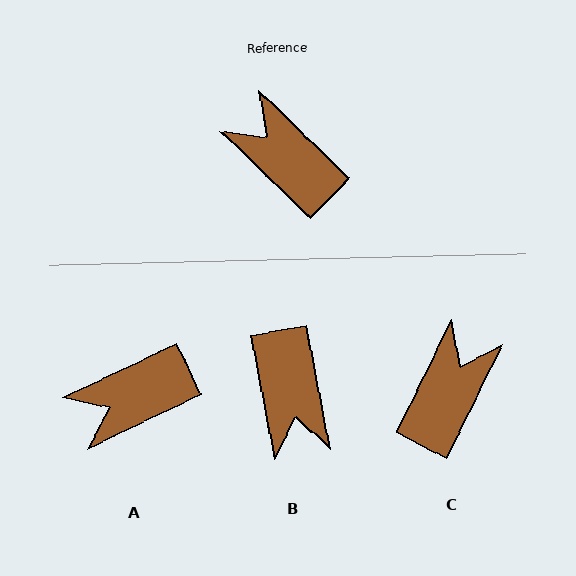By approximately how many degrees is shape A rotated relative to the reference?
Approximately 69 degrees counter-clockwise.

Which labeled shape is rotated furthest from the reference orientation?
B, about 144 degrees away.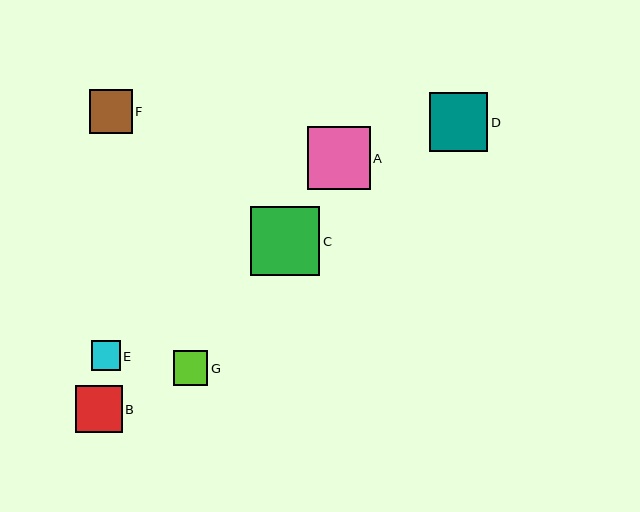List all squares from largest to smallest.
From largest to smallest: C, A, D, B, F, G, E.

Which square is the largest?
Square C is the largest with a size of approximately 69 pixels.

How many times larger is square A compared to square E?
Square A is approximately 2.2 times the size of square E.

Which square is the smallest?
Square E is the smallest with a size of approximately 29 pixels.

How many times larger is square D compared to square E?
Square D is approximately 2.0 times the size of square E.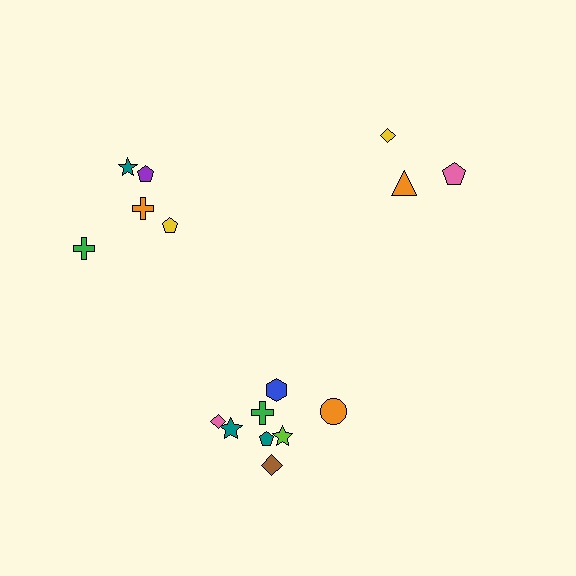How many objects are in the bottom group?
There are 8 objects.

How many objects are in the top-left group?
There are 5 objects.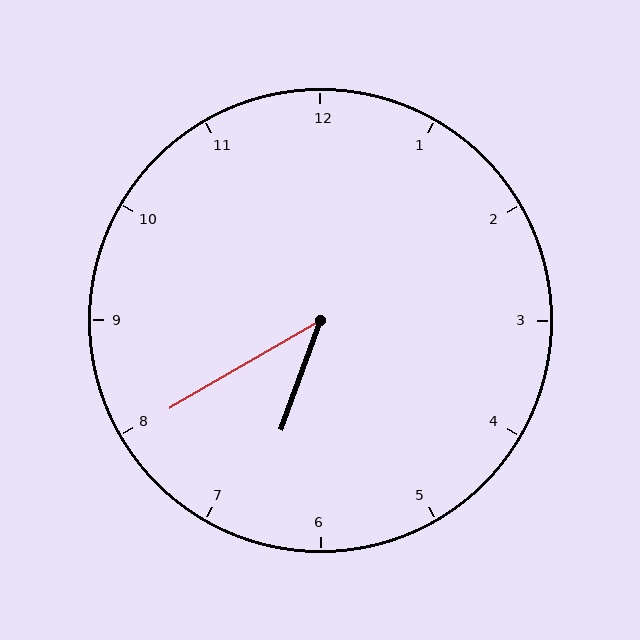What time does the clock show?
6:40.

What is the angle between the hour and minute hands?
Approximately 40 degrees.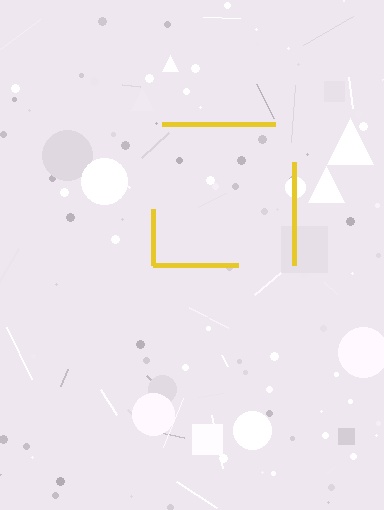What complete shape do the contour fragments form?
The contour fragments form a square.